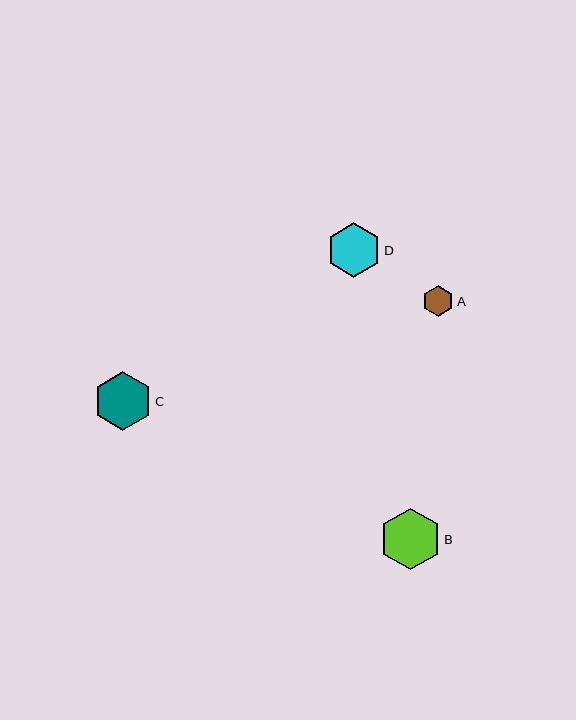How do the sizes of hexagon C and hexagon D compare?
Hexagon C and hexagon D are approximately the same size.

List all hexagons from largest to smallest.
From largest to smallest: B, C, D, A.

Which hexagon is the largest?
Hexagon B is the largest with a size of approximately 62 pixels.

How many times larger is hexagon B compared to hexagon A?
Hexagon B is approximately 2.0 times the size of hexagon A.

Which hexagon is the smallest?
Hexagon A is the smallest with a size of approximately 31 pixels.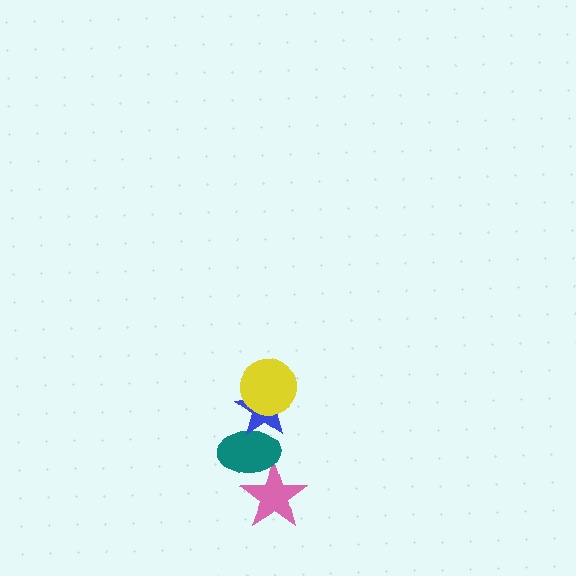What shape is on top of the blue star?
The yellow circle is on top of the blue star.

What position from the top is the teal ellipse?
The teal ellipse is 3rd from the top.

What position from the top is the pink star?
The pink star is 4th from the top.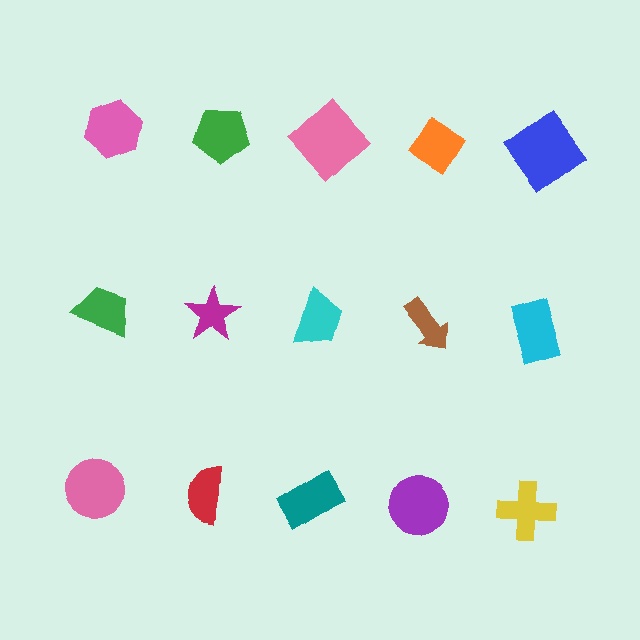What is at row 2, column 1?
A green trapezoid.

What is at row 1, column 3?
A pink diamond.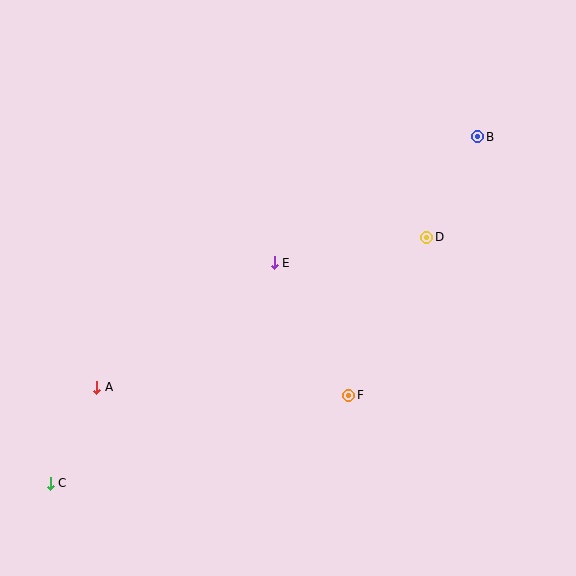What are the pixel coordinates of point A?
Point A is at (97, 387).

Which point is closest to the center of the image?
Point E at (274, 263) is closest to the center.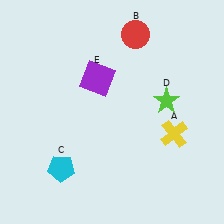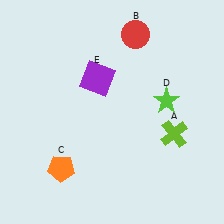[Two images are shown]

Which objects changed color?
A changed from yellow to lime. C changed from cyan to orange.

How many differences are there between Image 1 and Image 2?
There are 2 differences between the two images.